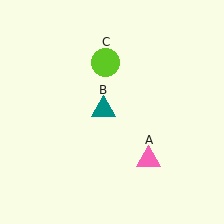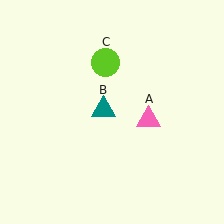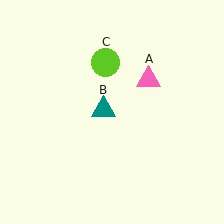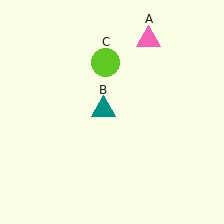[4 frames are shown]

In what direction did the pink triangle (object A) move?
The pink triangle (object A) moved up.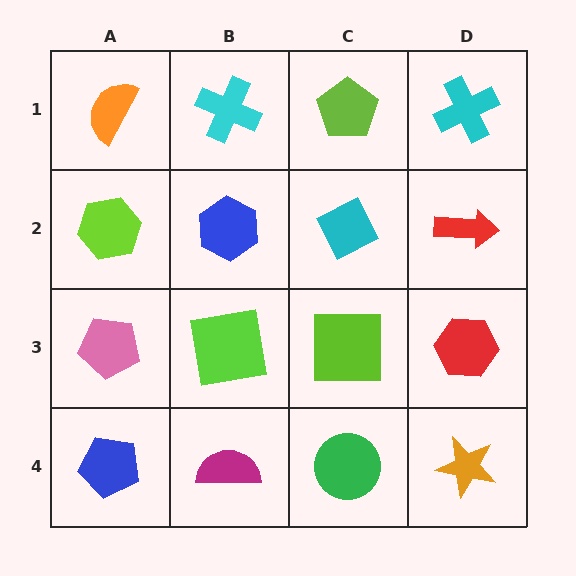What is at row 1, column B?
A cyan cross.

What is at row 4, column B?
A magenta semicircle.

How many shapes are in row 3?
4 shapes.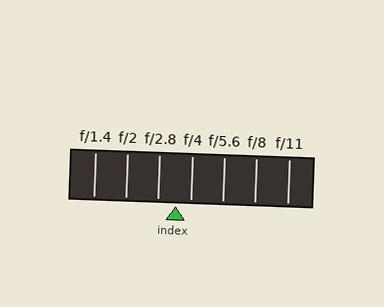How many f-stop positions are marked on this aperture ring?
There are 7 f-stop positions marked.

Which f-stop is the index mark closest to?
The index mark is closest to f/4.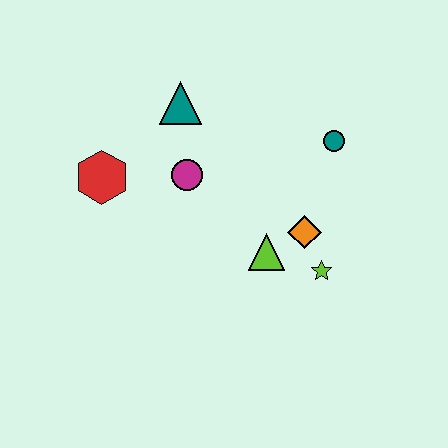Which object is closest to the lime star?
The orange diamond is closest to the lime star.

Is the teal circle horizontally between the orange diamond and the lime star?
No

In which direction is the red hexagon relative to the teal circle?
The red hexagon is to the left of the teal circle.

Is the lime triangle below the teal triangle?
Yes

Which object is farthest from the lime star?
The red hexagon is farthest from the lime star.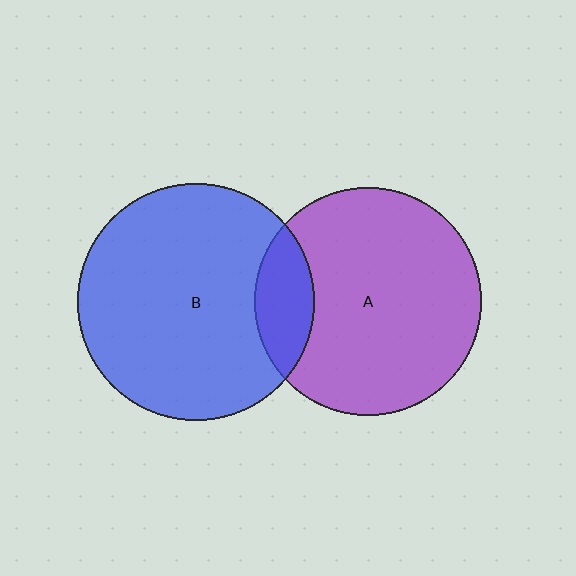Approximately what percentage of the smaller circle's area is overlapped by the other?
Approximately 15%.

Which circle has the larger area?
Circle B (blue).